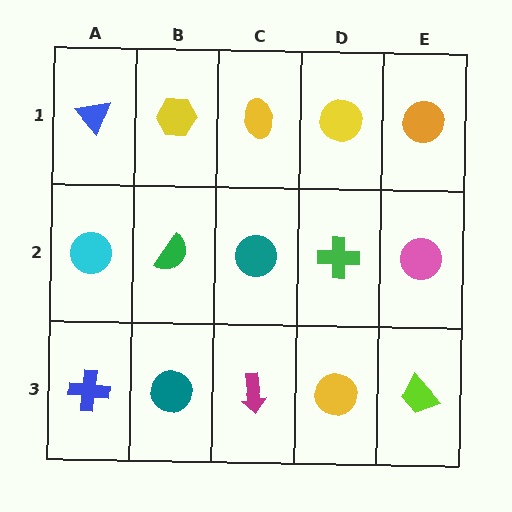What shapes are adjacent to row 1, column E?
A pink circle (row 2, column E), a yellow circle (row 1, column D).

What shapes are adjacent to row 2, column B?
A yellow hexagon (row 1, column B), a teal circle (row 3, column B), a cyan circle (row 2, column A), a teal circle (row 2, column C).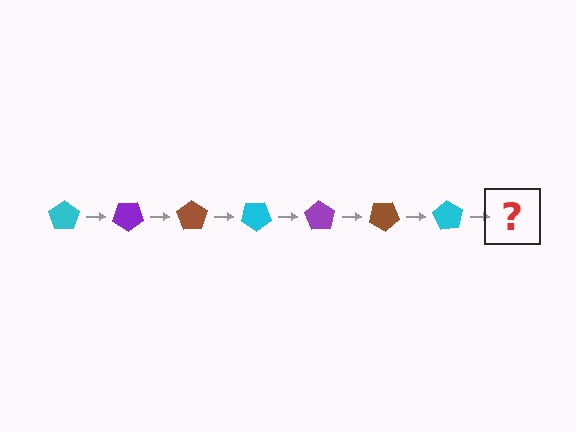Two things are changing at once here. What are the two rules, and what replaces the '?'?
The two rules are that it rotates 35 degrees each step and the color cycles through cyan, purple, and brown. The '?' should be a purple pentagon, rotated 245 degrees from the start.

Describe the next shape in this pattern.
It should be a purple pentagon, rotated 245 degrees from the start.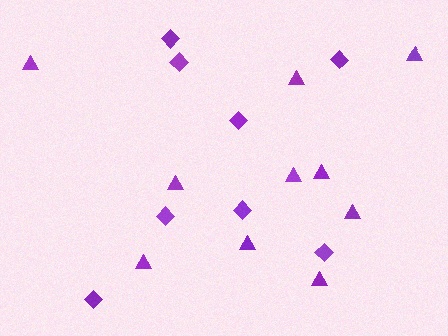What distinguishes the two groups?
There are 2 groups: one group of triangles (10) and one group of diamonds (8).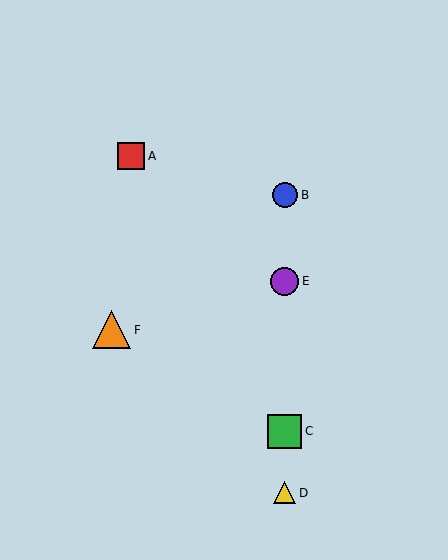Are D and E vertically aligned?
Yes, both are at x≈285.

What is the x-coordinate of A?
Object A is at x≈131.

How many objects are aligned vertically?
4 objects (B, C, D, E) are aligned vertically.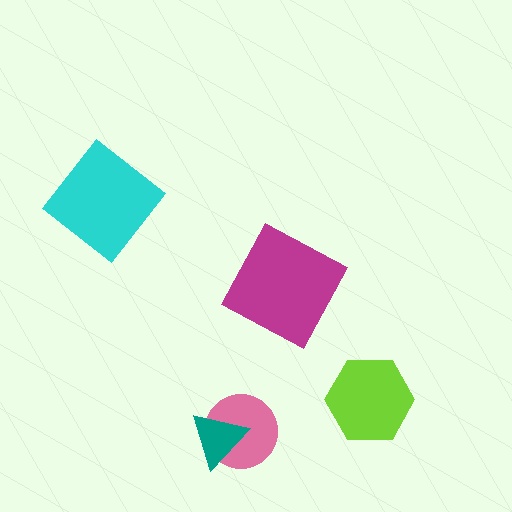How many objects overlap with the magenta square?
0 objects overlap with the magenta square.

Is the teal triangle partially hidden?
No, no other shape covers it.